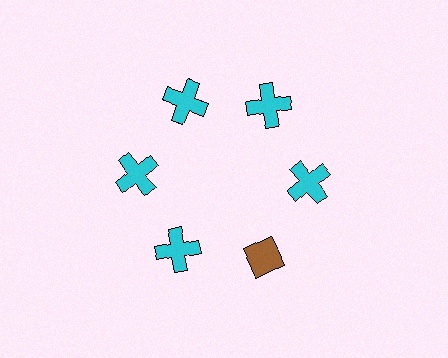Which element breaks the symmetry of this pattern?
The brown diamond at roughly the 5 o'clock position breaks the symmetry. All other shapes are cyan crosses.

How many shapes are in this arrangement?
There are 6 shapes arranged in a ring pattern.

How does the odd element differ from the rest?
It differs in both color (brown instead of cyan) and shape (diamond instead of cross).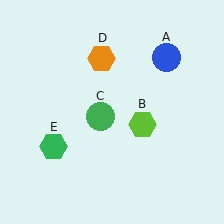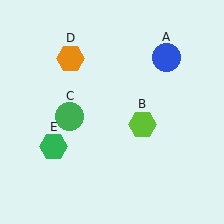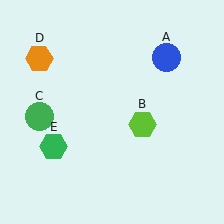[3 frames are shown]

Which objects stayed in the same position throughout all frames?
Blue circle (object A) and lime hexagon (object B) and green hexagon (object E) remained stationary.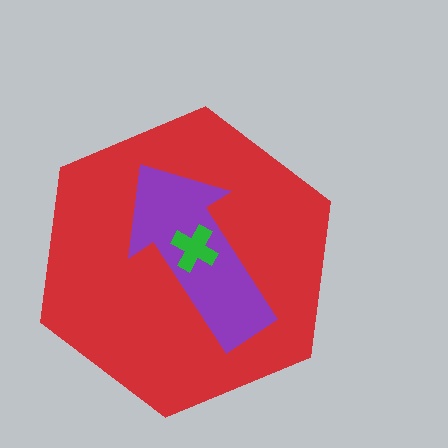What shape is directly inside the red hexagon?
The purple arrow.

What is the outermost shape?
The red hexagon.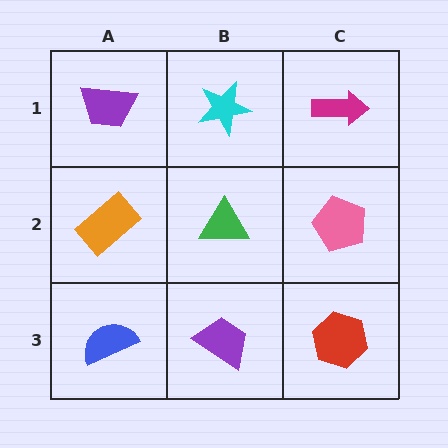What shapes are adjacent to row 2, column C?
A magenta arrow (row 1, column C), a red hexagon (row 3, column C), a green triangle (row 2, column B).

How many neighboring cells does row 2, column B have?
4.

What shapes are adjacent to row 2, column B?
A cyan star (row 1, column B), a purple trapezoid (row 3, column B), an orange rectangle (row 2, column A), a pink pentagon (row 2, column C).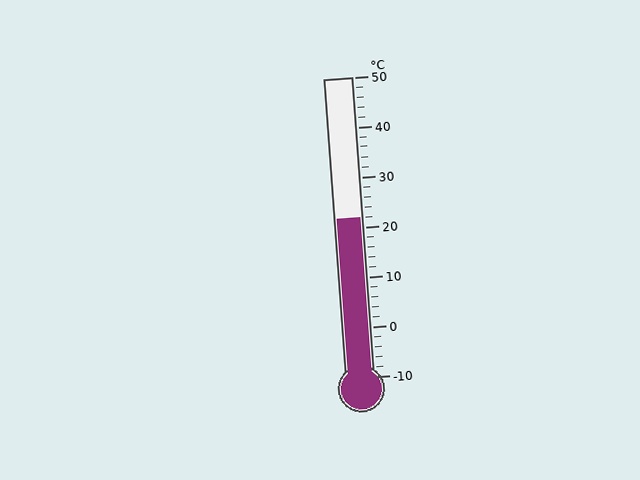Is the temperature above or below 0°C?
The temperature is above 0°C.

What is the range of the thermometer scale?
The thermometer scale ranges from -10°C to 50°C.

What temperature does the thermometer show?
The thermometer shows approximately 22°C.